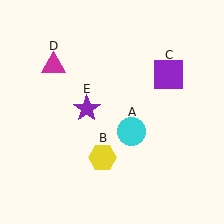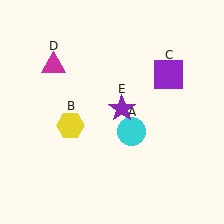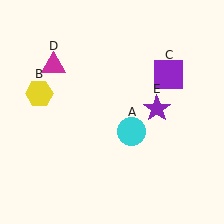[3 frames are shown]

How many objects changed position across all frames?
2 objects changed position: yellow hexagon (object B), purple star (object E).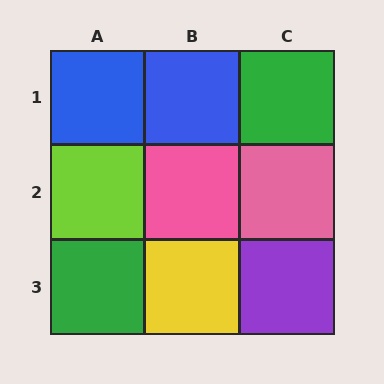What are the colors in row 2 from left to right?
Lime, pink, pink.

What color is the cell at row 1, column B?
Blue.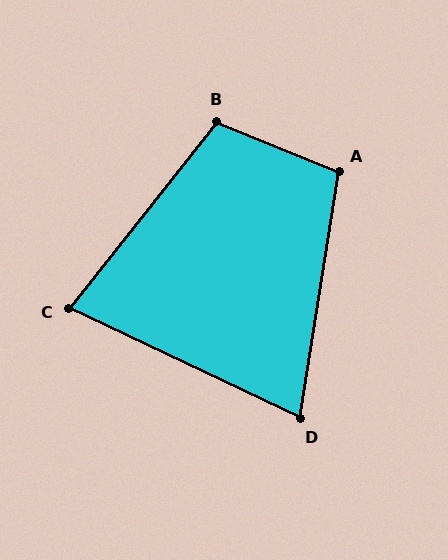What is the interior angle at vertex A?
Approximately 103 degrees (obtuse).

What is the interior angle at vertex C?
Approximately 77 degrees (acute).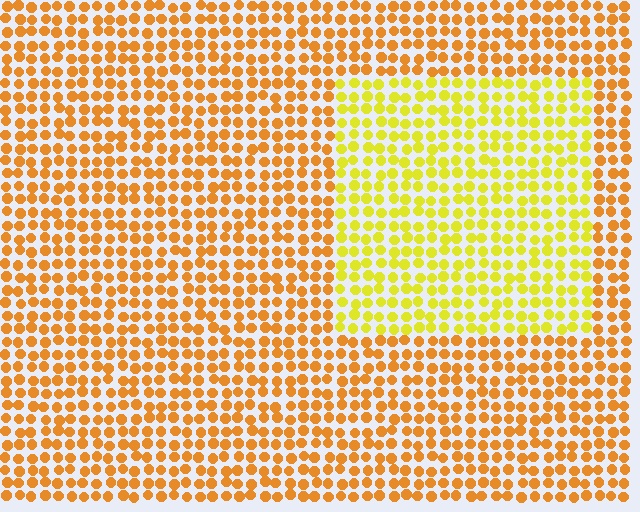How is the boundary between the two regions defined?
The boundary is defined purely by a slight shift in hue (about 32 degrees). Spacing, size, and orientation are identical on both sides.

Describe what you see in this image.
The image is filled with small orange elements in a uniform arrangement. A rectangle-shaped region is visible where the elements are tinted to a slightly different hue, forming a subtle color boundary.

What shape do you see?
I see a rectangle.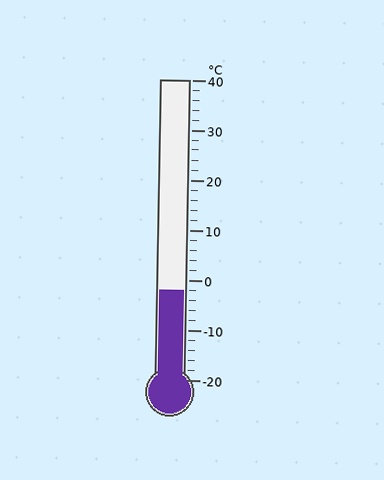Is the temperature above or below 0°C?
The temperature is below 0°C.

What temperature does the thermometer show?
The thermometer shows approximately -2°C.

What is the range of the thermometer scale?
The thermometer scale ranges from -20°C to 40°C.